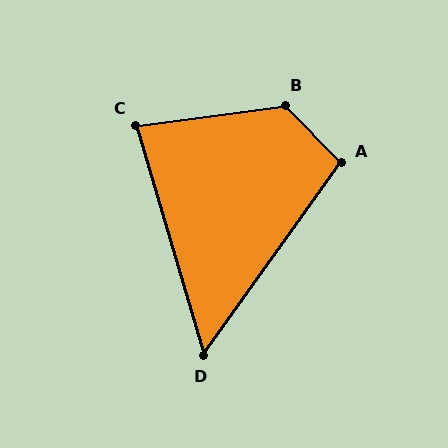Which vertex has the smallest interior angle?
D, at approximately 52 degrees.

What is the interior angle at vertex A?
Approximately 99 degrees (obtuse).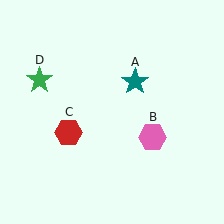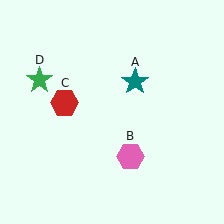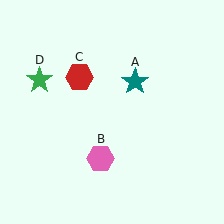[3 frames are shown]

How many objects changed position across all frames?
2 objects changed position: pink hexagon (object B), red hexagon (object C).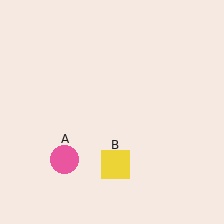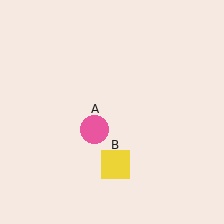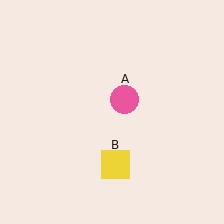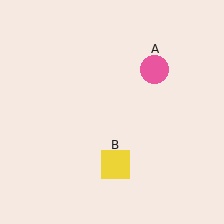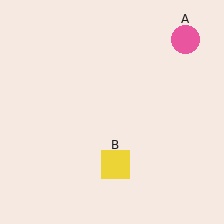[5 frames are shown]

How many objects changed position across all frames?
1 object changed position: pink circle (object A).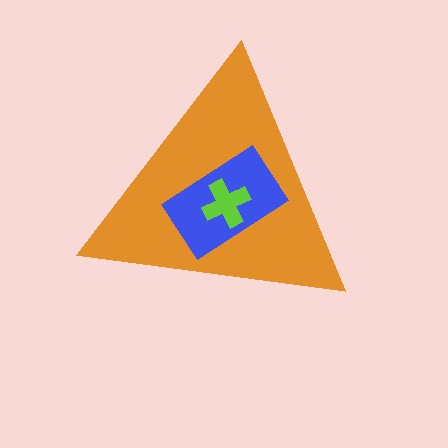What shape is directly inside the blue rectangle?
The lime cross.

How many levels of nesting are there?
3.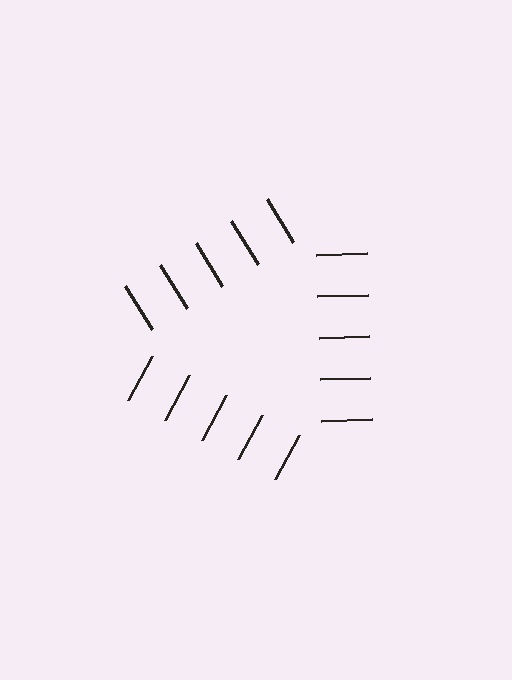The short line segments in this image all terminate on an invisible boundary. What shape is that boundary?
An illusory triangle — the line segments terminate on its edges but no continuous stroke is drawn.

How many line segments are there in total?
15 — 5 along each of the 3 edges.